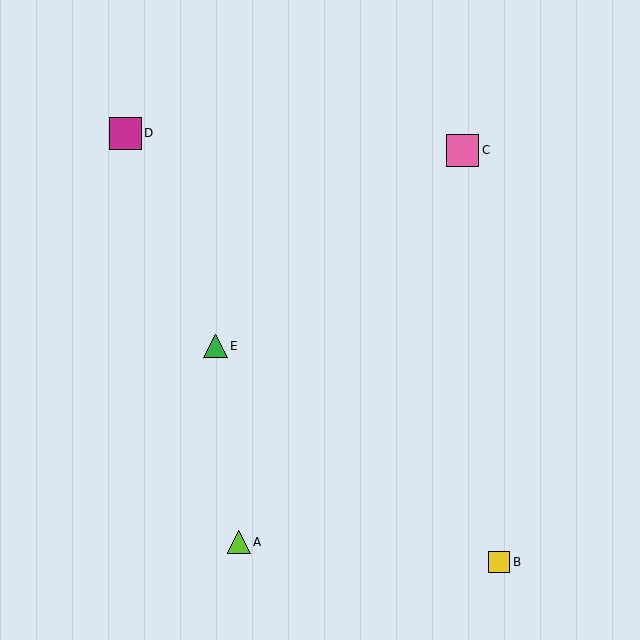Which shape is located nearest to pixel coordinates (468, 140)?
The pink square (labeled C) at (463, 150) is nearest to that location.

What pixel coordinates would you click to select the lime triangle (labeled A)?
Click at (239, 542) to select the lime triangle A.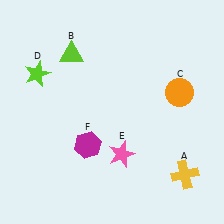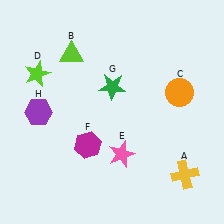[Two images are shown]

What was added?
A green star (G), a purple hexagon (H) were added in Image 2.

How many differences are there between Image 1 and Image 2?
There are 2 differences between the two images.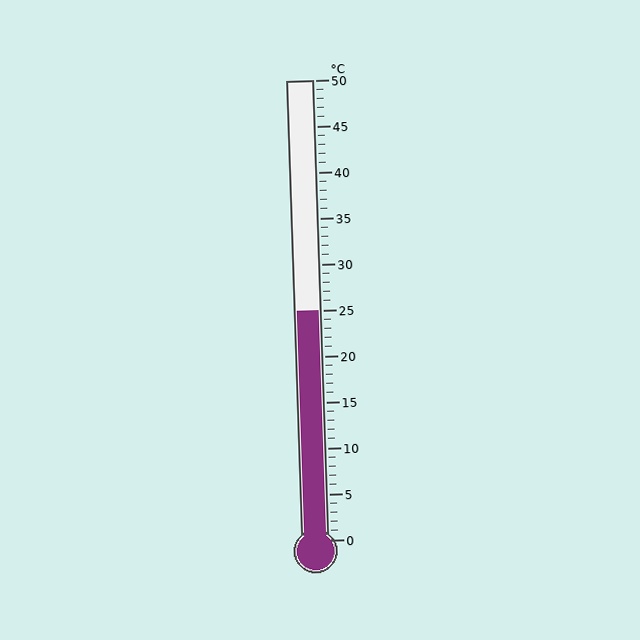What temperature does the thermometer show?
The thermometer shows approximately 25°C.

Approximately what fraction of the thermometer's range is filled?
The thermometer is filled to approximately 50% of its range.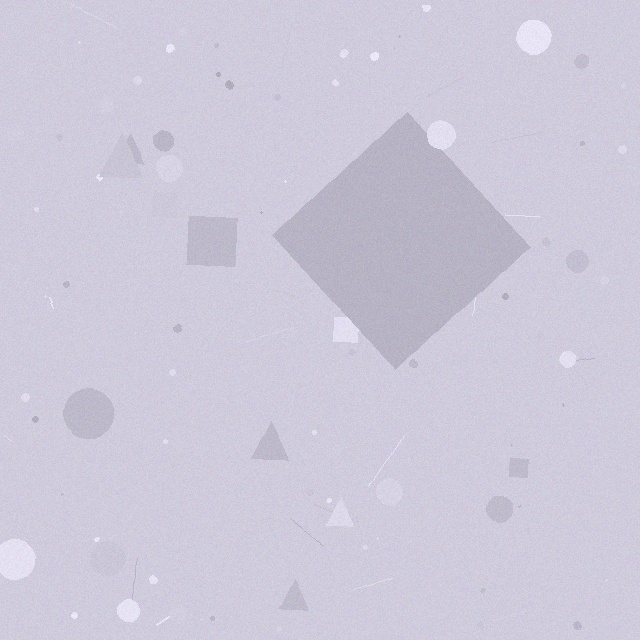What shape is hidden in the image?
A diamond is hidden in the image.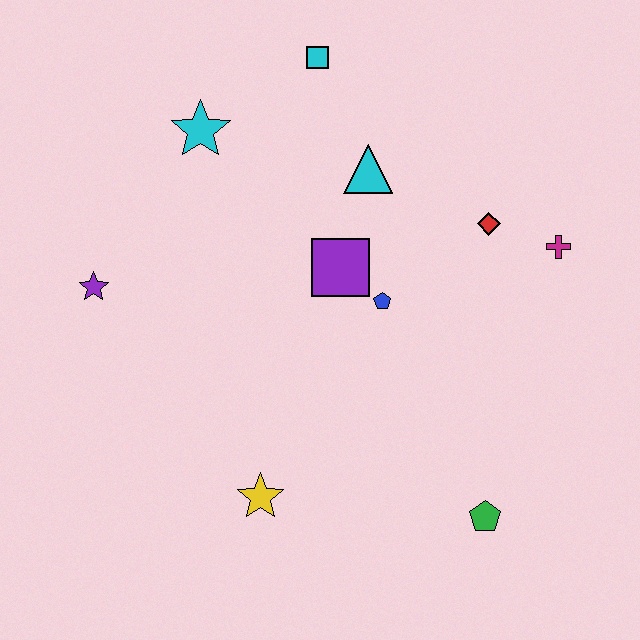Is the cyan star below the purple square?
No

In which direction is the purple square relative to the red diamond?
The purple square is to the left of the red diamond.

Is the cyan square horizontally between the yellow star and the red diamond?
Yes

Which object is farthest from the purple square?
The green pentagon is farthest from the purple square.